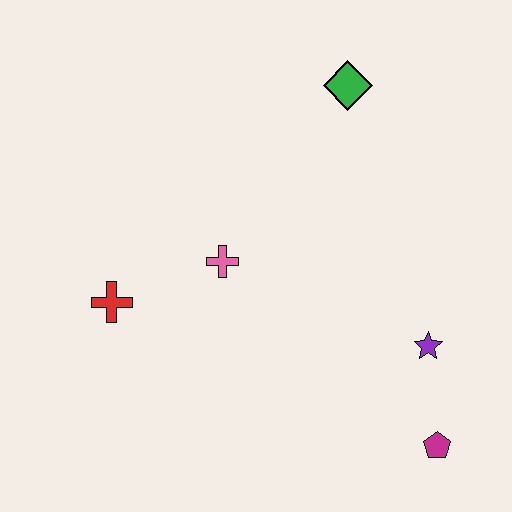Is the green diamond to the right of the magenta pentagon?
No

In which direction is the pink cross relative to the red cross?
The pink cross is to the right of the red cross.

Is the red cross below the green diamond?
Yes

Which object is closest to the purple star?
The magenta pentagon is closest to the purple star.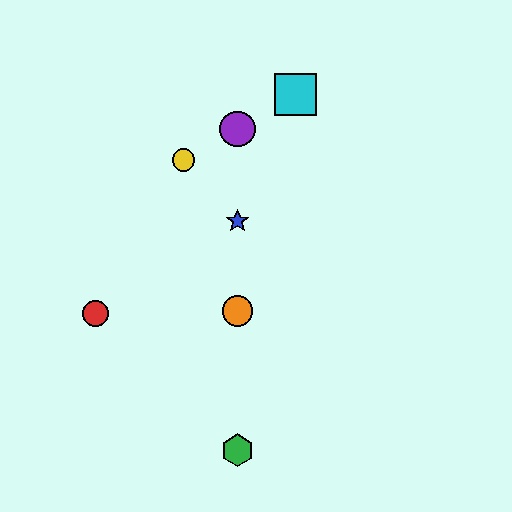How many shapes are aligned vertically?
4 shapes (the blue star, the green hexagon, the purple circle, the orange circle) are aligned vertically.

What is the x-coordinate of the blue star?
The blue star is at x≈237.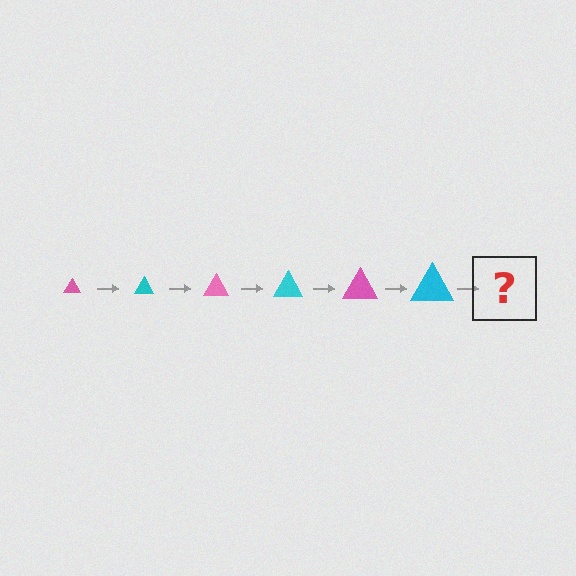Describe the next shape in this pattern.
It should be a pink triangle, larger than the previous one.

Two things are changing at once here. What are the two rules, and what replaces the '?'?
The two rules are that the triangle grows larger each step and the color cycles through pink and cyan. The '?' should be a pink triangle, larger than the previous one.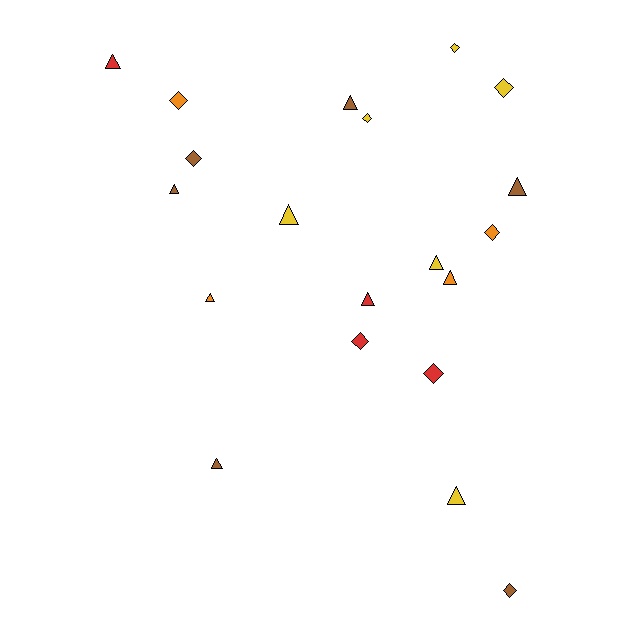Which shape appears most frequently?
Triangle, with 11 objects.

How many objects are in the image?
There are 20 objects.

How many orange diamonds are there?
There are 2 orange diamonds.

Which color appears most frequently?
Yellow, with 6 objects.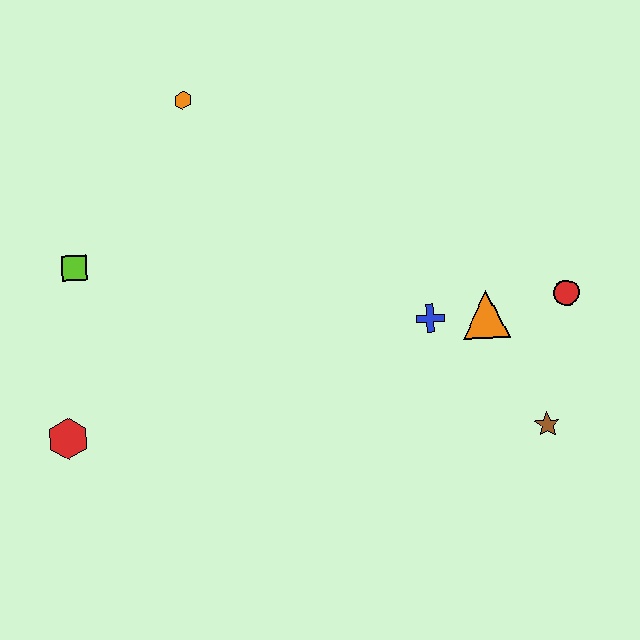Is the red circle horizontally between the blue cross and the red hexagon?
No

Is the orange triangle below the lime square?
Yes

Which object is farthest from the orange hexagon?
The brown star is farthest from the orange hexagon.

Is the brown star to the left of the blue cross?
No